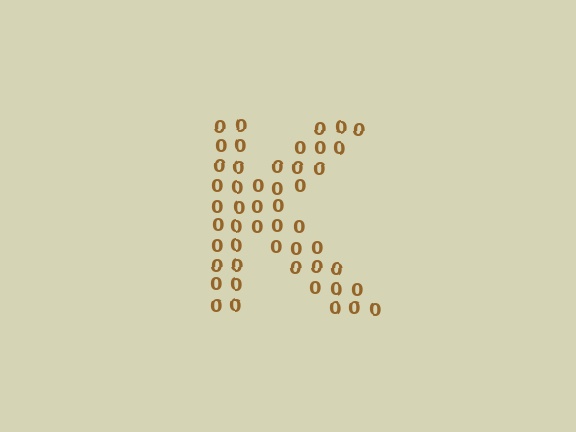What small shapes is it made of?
It is made of small digit 0's.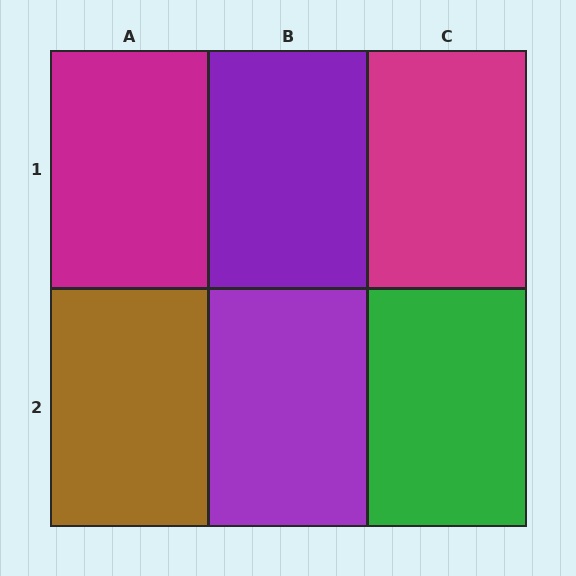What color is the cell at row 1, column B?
Purple.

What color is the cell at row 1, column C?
Magenta.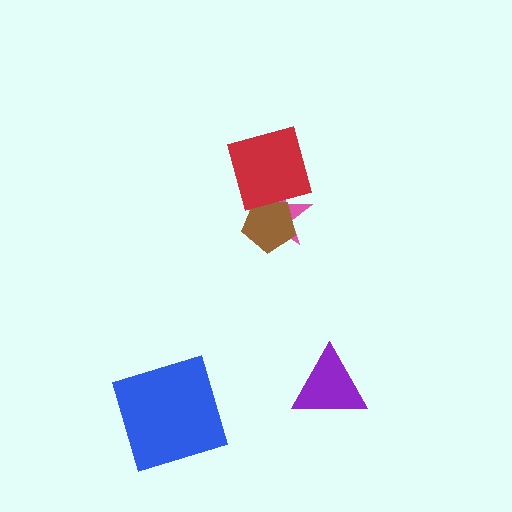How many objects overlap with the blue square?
0 objects overlap with the blue square.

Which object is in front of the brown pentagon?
The red diamond is in front of the brown pentagon.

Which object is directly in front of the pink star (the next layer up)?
The brown pentagon is directly in front of the pink star.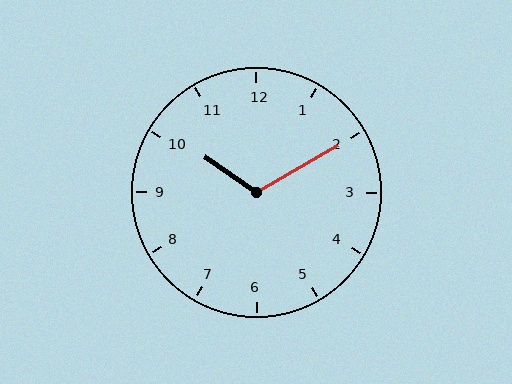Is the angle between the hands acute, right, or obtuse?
It is obtuse.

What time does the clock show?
10:10.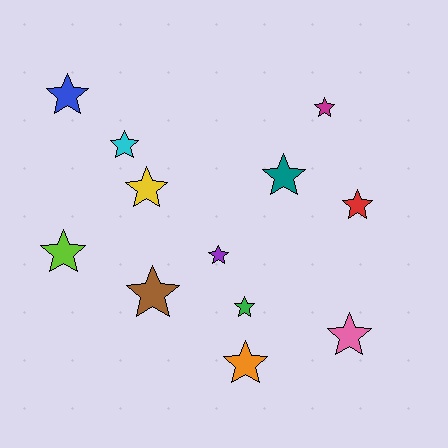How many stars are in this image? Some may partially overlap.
There are 12 stars.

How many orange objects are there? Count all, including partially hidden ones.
There is 1 orange object.